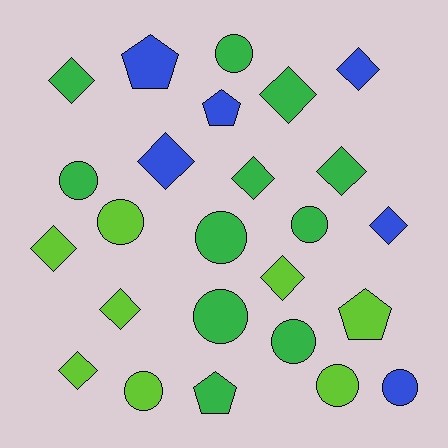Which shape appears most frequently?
Diamond, with 11 objects.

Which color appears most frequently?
Green, with 11 objects.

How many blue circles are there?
There is 1 blue circle.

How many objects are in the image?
There are 25 objects.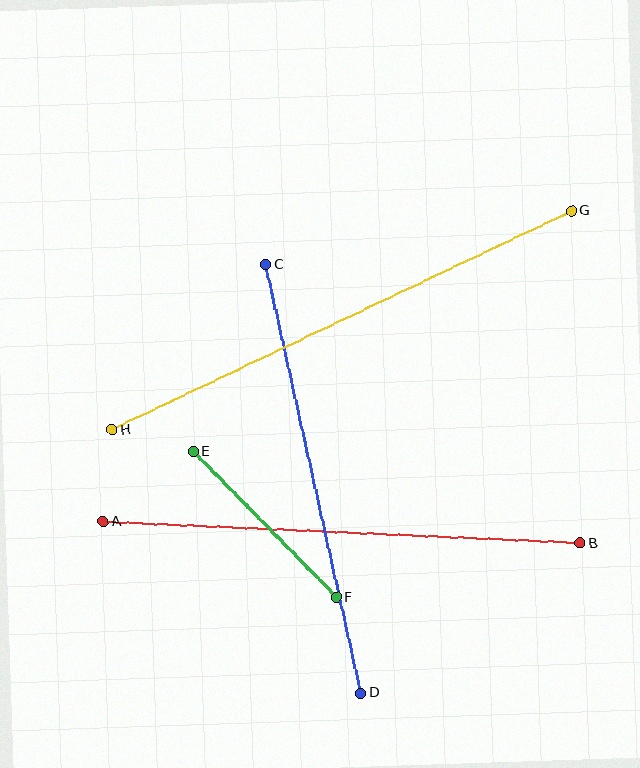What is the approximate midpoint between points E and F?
The midpoint is at approximately (265, 524) pixels.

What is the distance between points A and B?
The distance is approximately 477 pixels.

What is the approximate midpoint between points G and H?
The midpoint is at approximately (342, 320) pixels.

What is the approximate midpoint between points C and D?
The midpoint is at approximately (314, 479) pixels.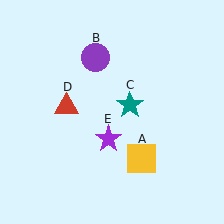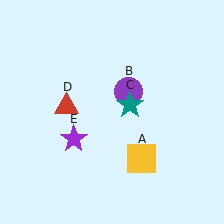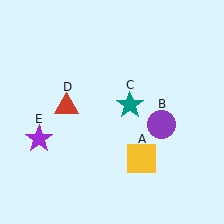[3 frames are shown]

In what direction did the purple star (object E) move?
The purple star (object E) moved left.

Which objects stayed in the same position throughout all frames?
Yellow square (object A) and teal star (object C) and red triangle (object D) remained stationary.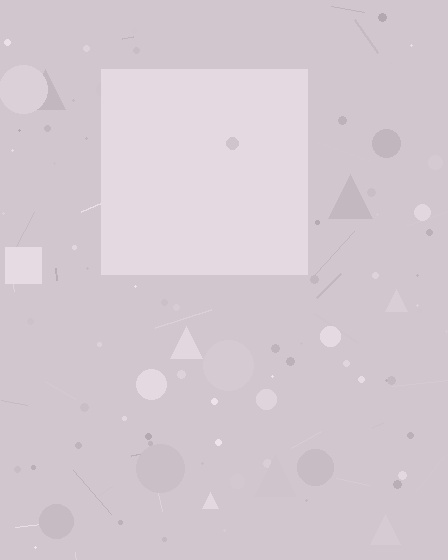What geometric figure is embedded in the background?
A square is embedded in the background.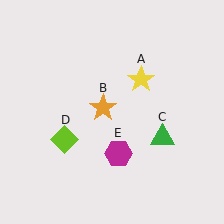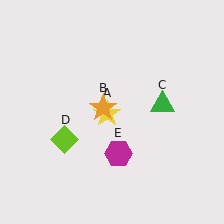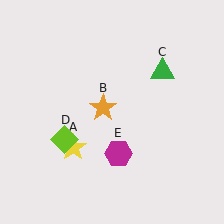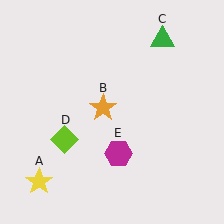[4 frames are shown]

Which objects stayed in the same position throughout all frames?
Orange star (object B) and lime diamond (object D) and magenta hexagon (object E) remained stationary.